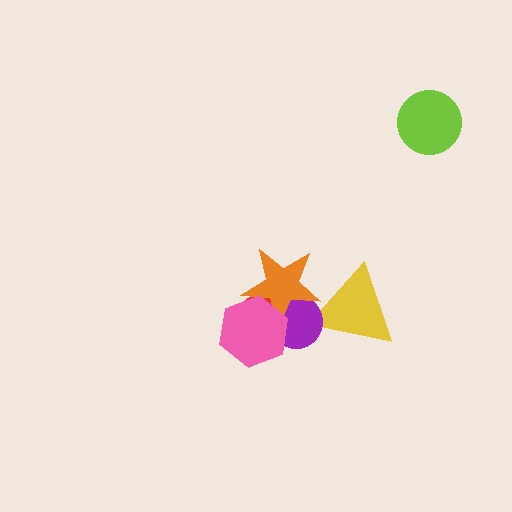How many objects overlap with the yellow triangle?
2 objects overlap with the yellow triangle.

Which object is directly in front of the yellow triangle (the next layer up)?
The purple circle is directly in front of the yellow triangle.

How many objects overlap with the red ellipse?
3 objects overlap with the red ellipse.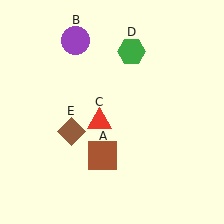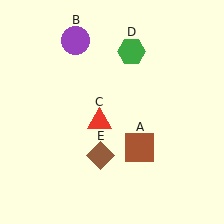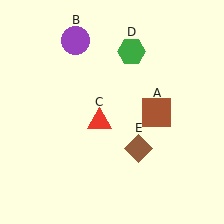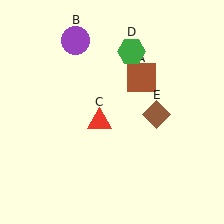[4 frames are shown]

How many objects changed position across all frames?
2 objects changed position: brown square (object A), brown diamond (object E).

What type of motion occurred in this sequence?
The brown square (object A), brown diamond (object E) rotated counterclockwise around the center of the scene.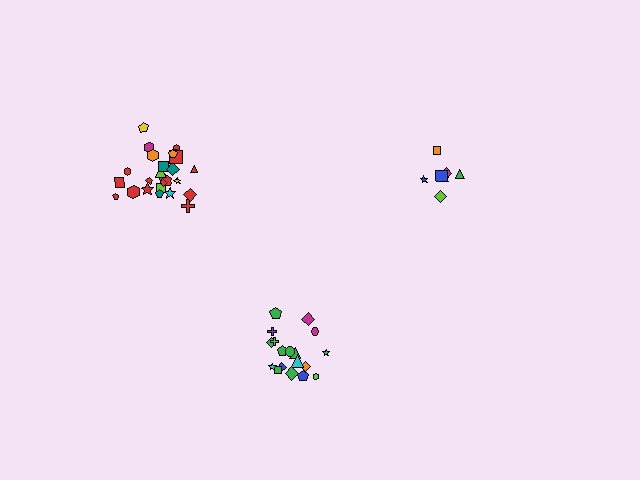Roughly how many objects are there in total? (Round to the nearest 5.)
Roughly 50 objects in total.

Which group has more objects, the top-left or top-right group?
The top-left group.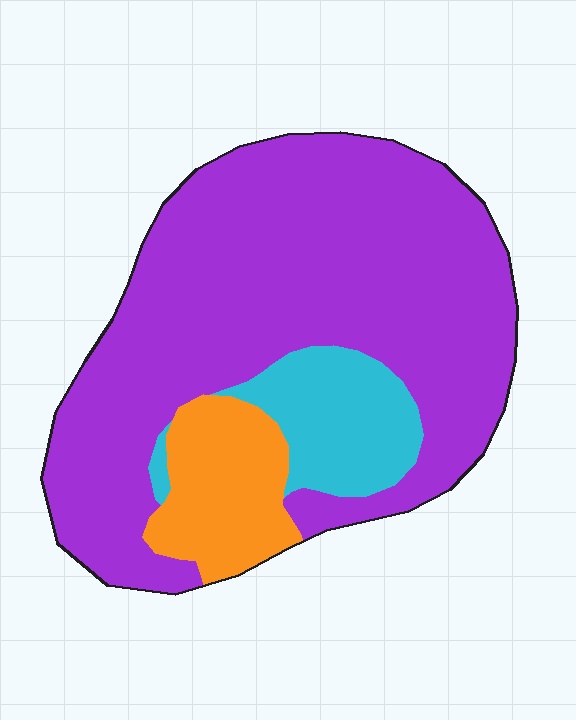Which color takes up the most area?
Purple, at roughly 75%.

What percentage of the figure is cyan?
Cyan covers roughly 15% of the figure.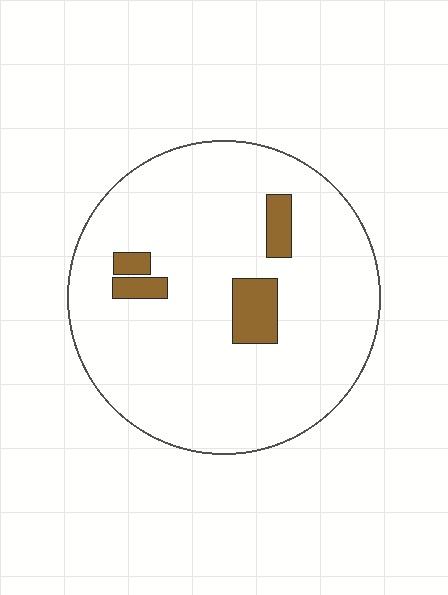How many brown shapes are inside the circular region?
4.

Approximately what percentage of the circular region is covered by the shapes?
Approximately 10%.